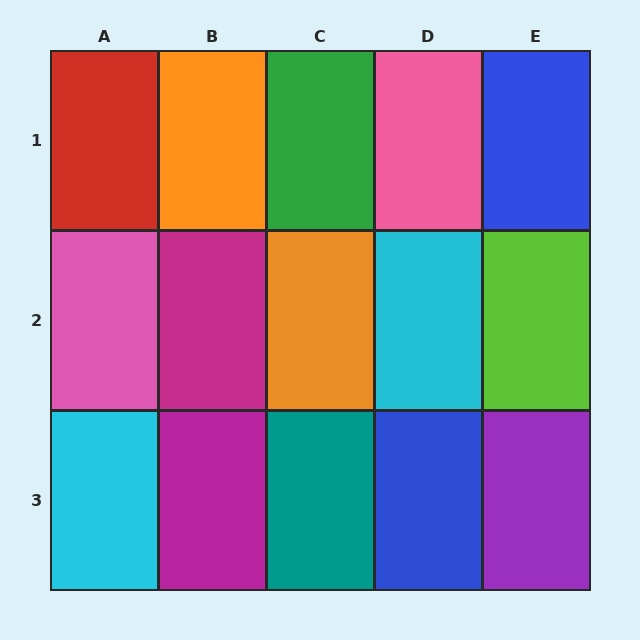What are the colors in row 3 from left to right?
Cyan, magenta, teal, blue, purple.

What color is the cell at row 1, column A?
Red.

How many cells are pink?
2 cells are pink.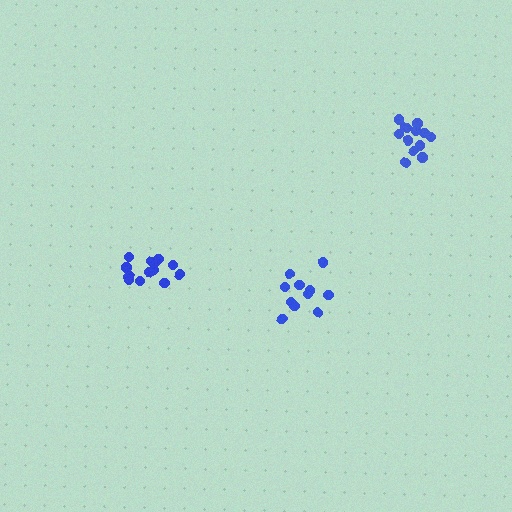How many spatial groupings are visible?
There are 3 spatial groupings.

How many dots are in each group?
Group 1: 13 dots, Group 2: 11 dots, Group 3: 13 dots (37 total).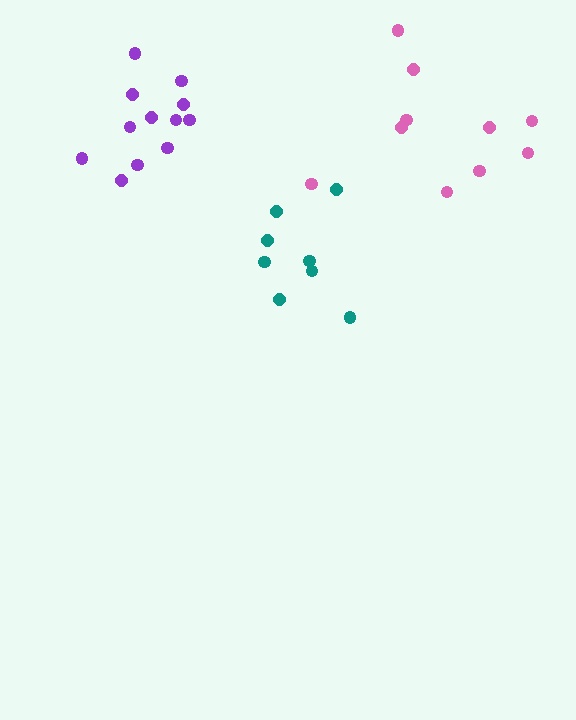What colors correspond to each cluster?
The clusters are colored: pink, teal, purple.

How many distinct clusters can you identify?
There are 3 distinct clusters.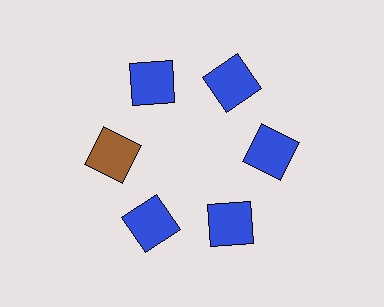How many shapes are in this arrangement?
There are 6 shapes arranged in a ring pattern.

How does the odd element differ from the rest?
It has a different color: brown instead of blue.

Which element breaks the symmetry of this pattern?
The brown square at roughly the 9 o'clock position breaks the symmetry. All other shapes are blue squares.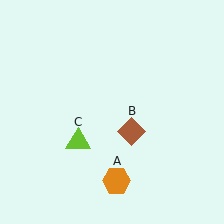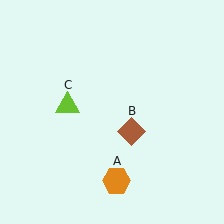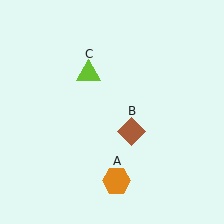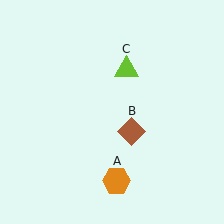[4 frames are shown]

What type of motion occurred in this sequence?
The lime triangle (object C) rotated clockwise around the center of the scene.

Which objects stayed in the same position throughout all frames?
Orange hexagon (object A) and brown diamond (object B) remained stationary.